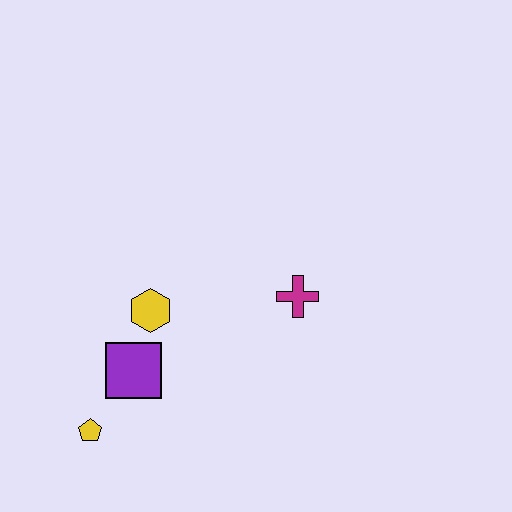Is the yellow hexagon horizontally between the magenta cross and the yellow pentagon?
Yes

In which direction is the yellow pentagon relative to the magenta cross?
The yellow pentagon is to the left of the magenta cross.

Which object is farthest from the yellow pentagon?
The magenta cross is farthest from the yellow pentagon.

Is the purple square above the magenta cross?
No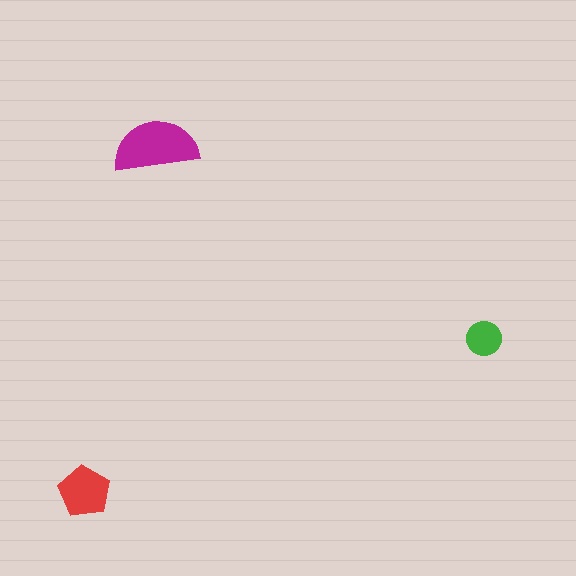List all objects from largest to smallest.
The magenta semicircle, the red pentagon, the green circle.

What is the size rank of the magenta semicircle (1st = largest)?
1st.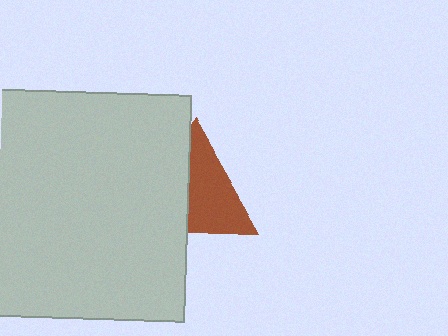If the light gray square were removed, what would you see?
You would see the complete brown triangle.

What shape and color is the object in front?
The object in front is a light gray square.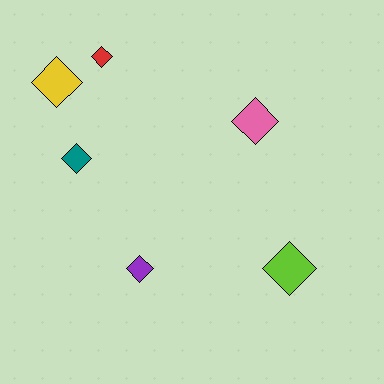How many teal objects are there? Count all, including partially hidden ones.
There is 1 teal object.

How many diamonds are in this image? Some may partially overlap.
There are 6 diamonds.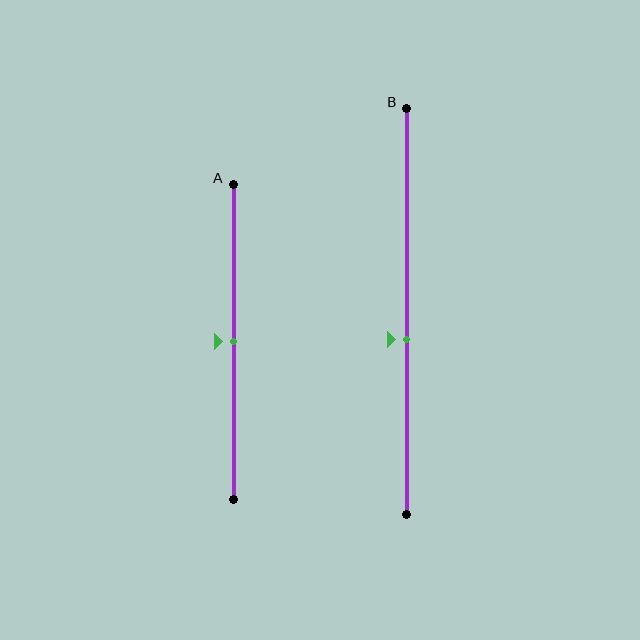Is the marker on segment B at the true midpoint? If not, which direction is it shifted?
No, the marker on segment B is shifted downward by about 7% of the segment length.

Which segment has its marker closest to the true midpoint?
Segment A has its marker closest to the true midpoint.